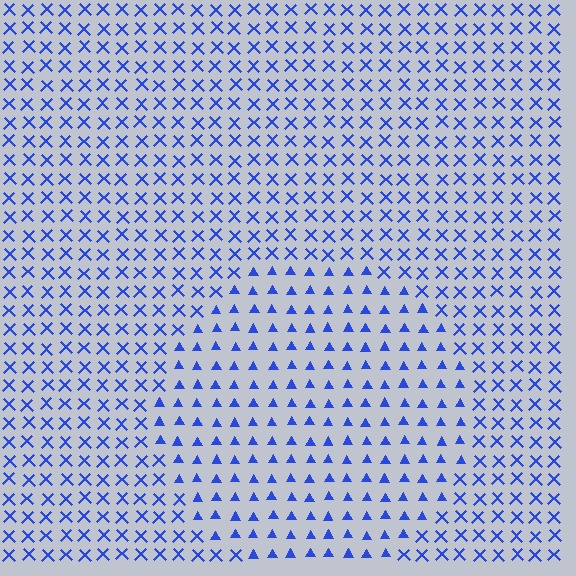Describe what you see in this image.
The image is filled with small blue elements arranged in a uniform grid. A circle-shaped region contains triangles, while the surrounding area contains X marks. The boundary is defined purely by the change in element shape.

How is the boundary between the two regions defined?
The boundary is defined by a change in element shape: triangles inside vs. X marks outside. All elements share the same color and spacing.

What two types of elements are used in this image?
The image uses triangles inside the circle region and X marks outside it.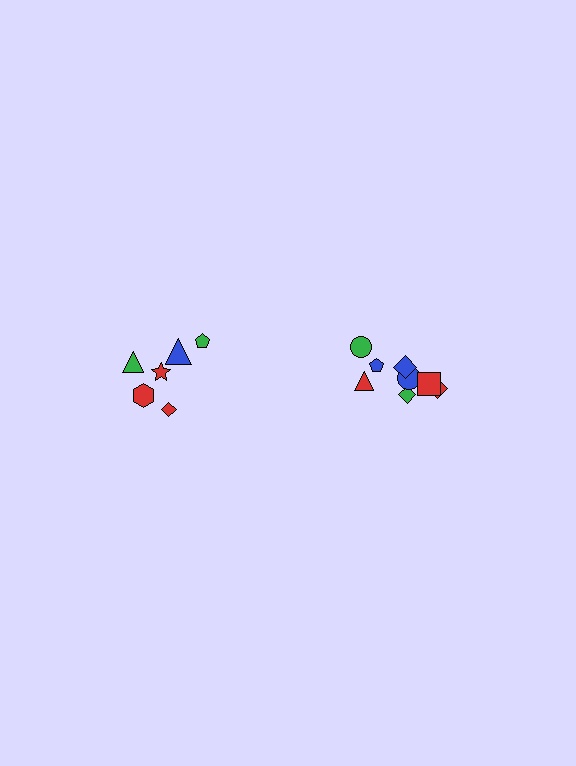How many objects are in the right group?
There are 8 objects.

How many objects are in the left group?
There are 6 objects.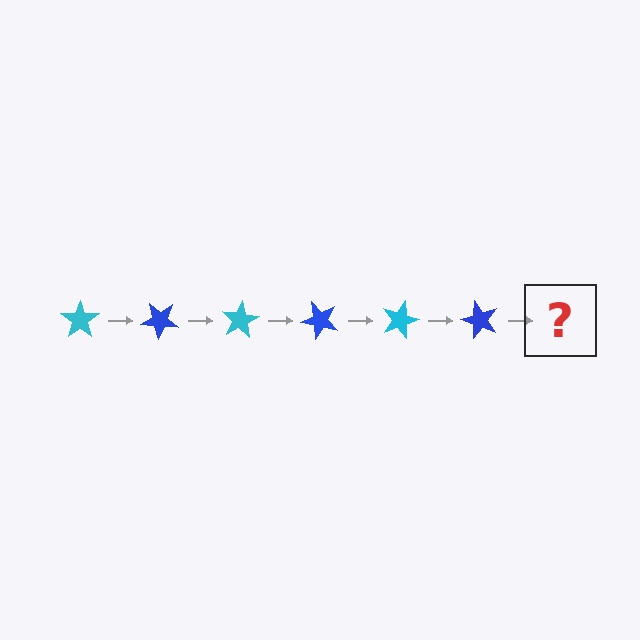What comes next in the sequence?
The next element should be a cyan star, rotated 240 degrees from the start.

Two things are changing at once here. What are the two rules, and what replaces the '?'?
The two rules are that it rotates 40 degrees each step and the color cycles through cyan and blue. The '?' should be a cyan star, rotated 240 degrees from the start.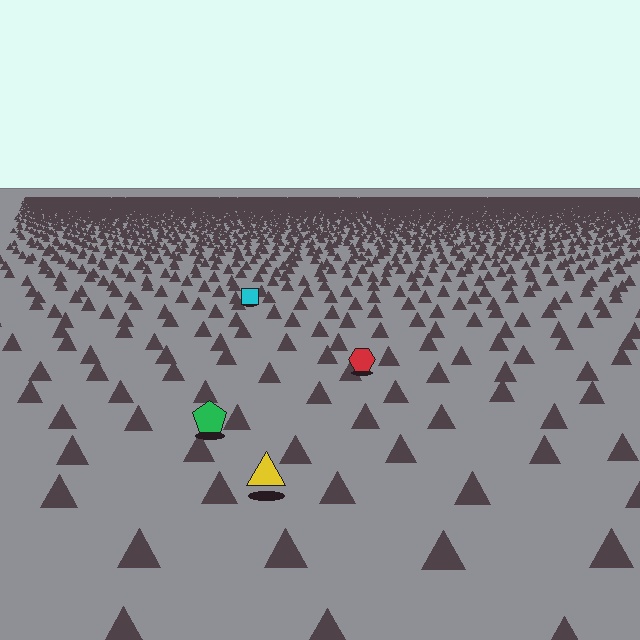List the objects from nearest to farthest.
From nearest to farthest: the yellow triangle, the green pentagon, the red hexagon, the cyan square.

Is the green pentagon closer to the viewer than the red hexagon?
Yes. The green pentagon is closer — you can tell from the texture gradient: the ground texture is coarser near it.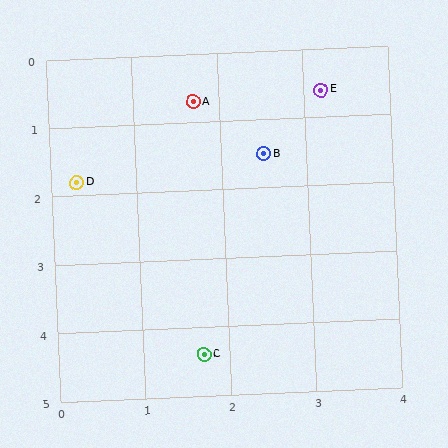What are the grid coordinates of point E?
Point E is at approximately (3.2, 0.6).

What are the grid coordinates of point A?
Point A is at approximately (1.7, 0.7).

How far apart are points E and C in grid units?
Points E and C are about 4.1 grid units apart.